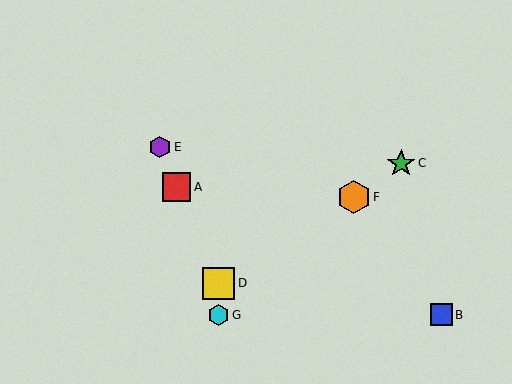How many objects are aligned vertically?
2 objects (D, G) are aligned vertically.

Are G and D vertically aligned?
Yes, both are at x≈219.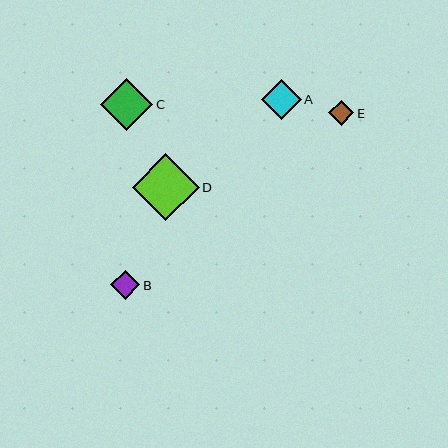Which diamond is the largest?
Diamond D is the largest with a size of approximately 67 pixels.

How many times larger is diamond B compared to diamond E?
Diamond B is approximately 1.2 times the size of diamond E.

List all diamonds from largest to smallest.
From largest to smallest: D, C, A, B, E.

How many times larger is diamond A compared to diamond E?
Diamond A is approximately 1.6 times the size of diamond E.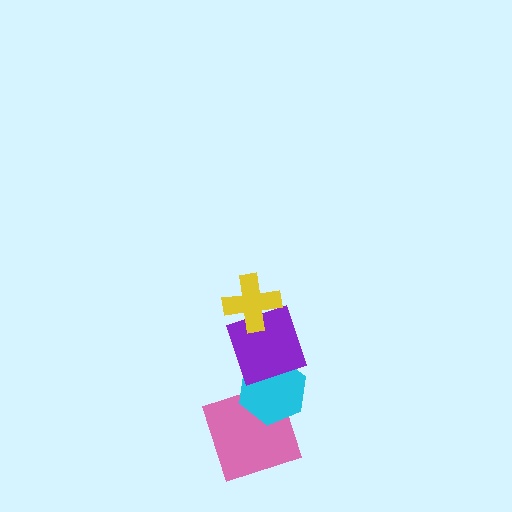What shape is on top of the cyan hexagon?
The purple square is on top of the cyan hexagon.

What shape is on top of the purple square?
The yellow cross is on top of the purple square.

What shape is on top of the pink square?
The cyan hexagon is on top of the pink square.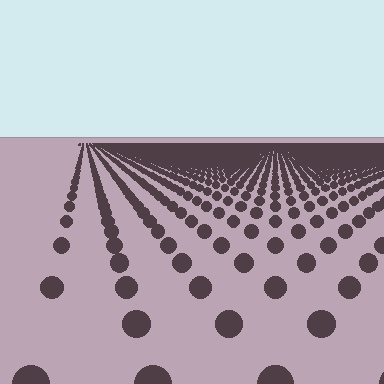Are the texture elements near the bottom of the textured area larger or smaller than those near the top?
Larger. Near the bottom, elements are closer to the viewer and appear at a bigger on-screen size.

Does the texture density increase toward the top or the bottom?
Density increases toward the top.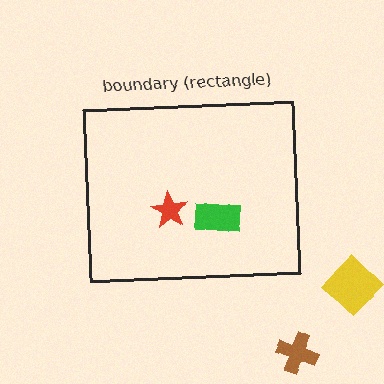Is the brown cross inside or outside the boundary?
Outside.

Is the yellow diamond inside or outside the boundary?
Outside.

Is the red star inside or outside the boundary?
Inside.